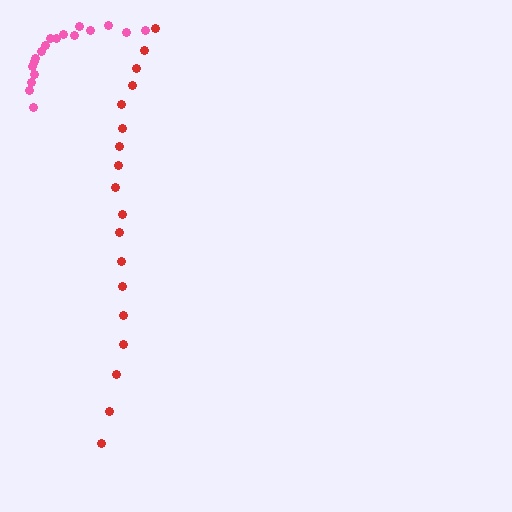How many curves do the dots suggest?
There are 2 distinct paths.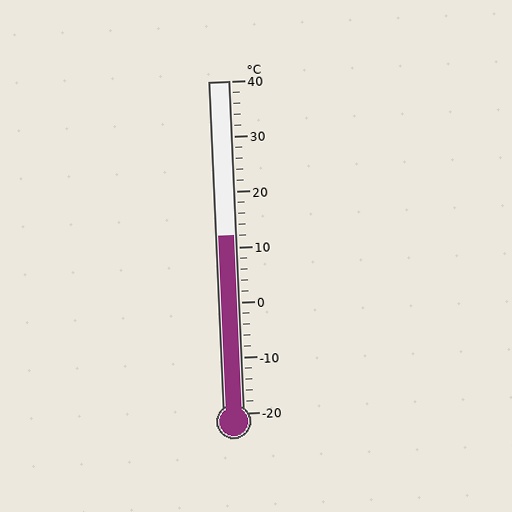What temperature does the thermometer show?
The thermometer shows approximately 12°C.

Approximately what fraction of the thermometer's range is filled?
The thermometer is filled to approximately 55% of its range.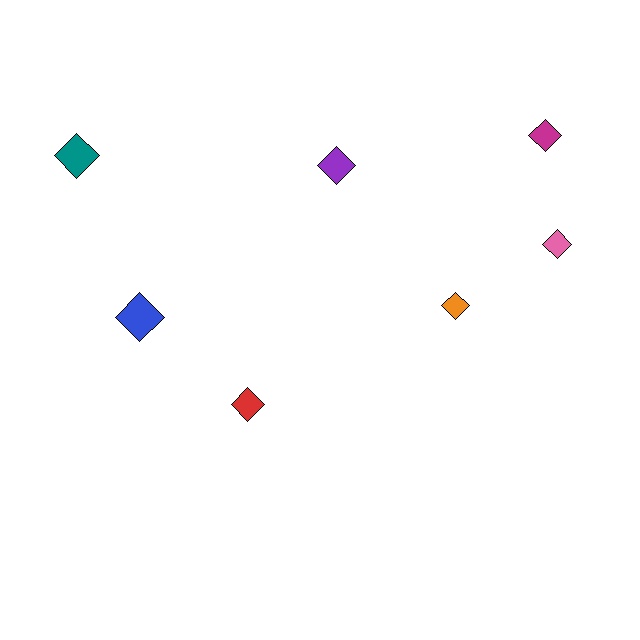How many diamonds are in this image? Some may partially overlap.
There are 7 diamonds.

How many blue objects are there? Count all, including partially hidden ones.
There is 1 blue object.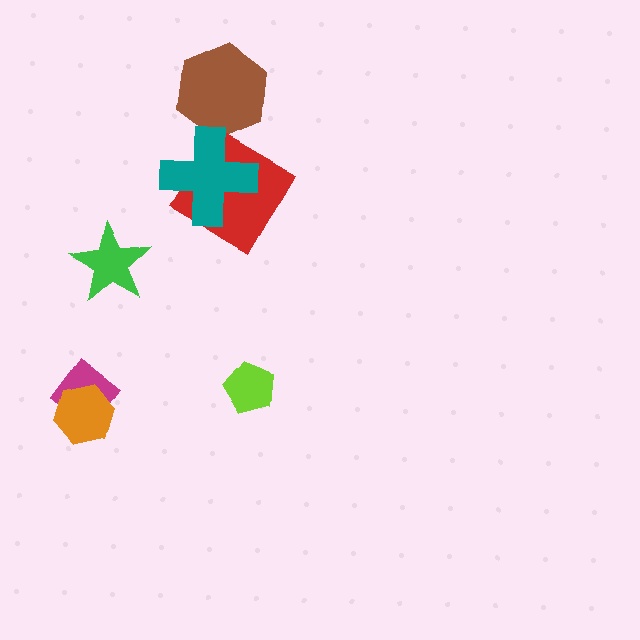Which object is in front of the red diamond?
The teal cross is in front of the red diamond.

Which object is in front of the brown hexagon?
The teal cross is in front of the brown hexagon.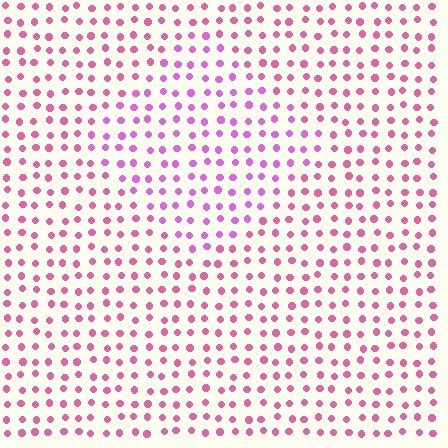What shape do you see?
I see a diamond.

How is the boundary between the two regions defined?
The boundary is defined purely by a slight shift in hue (about 28 degrees). Spacing, size, and orientation are identical on both sides.